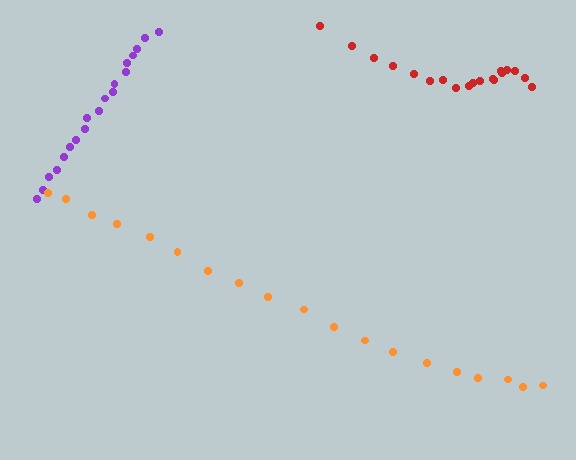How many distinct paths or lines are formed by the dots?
There are 3 distinct paths.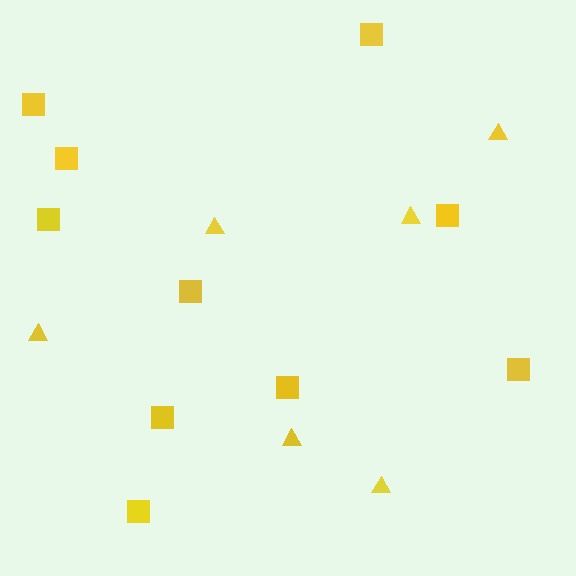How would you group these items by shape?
There are 2 groups: one group of squares (10) and one group of triangles (6).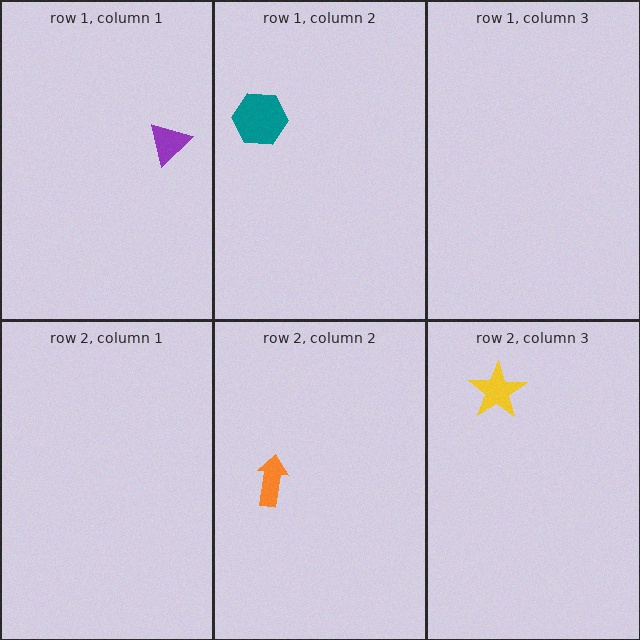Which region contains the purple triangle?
The row 1, column 1 region.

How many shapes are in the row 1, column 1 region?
1.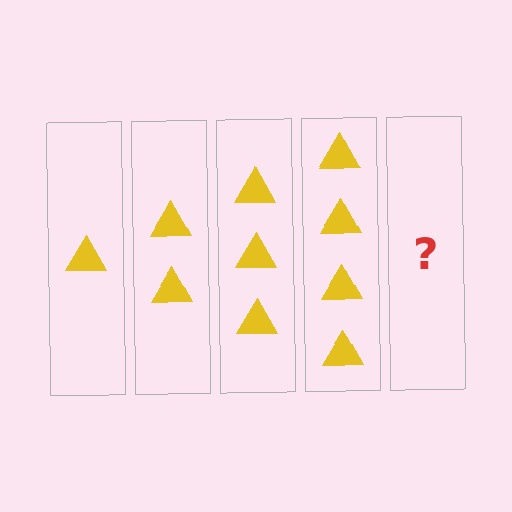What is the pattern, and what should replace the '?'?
The pattern is that each step adds one more triangle. The '?' should be 5 triangles.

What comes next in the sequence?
The next element should be 5 triangles.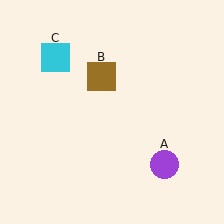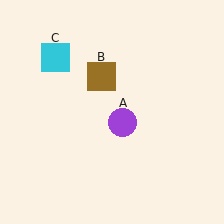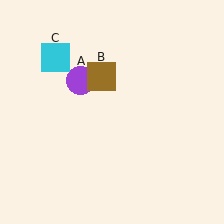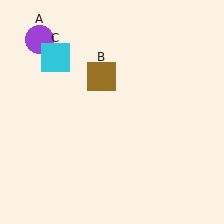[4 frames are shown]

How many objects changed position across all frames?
1 object changed position: purple circle (object A).